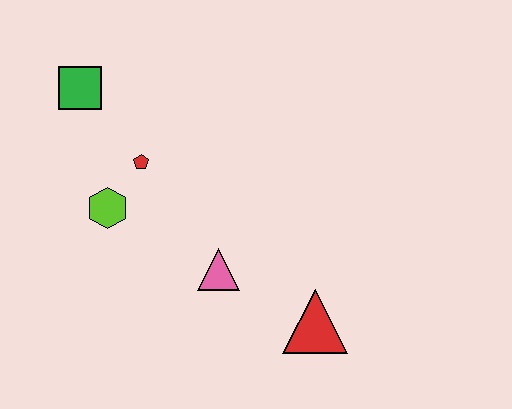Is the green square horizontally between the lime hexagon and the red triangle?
No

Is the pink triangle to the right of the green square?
Yes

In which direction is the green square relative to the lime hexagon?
The green square is above the lime hexagon.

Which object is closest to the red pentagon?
The lime hexagon is closest to the red pentagon.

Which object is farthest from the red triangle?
The green square is farthest from the red triangle.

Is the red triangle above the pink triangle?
No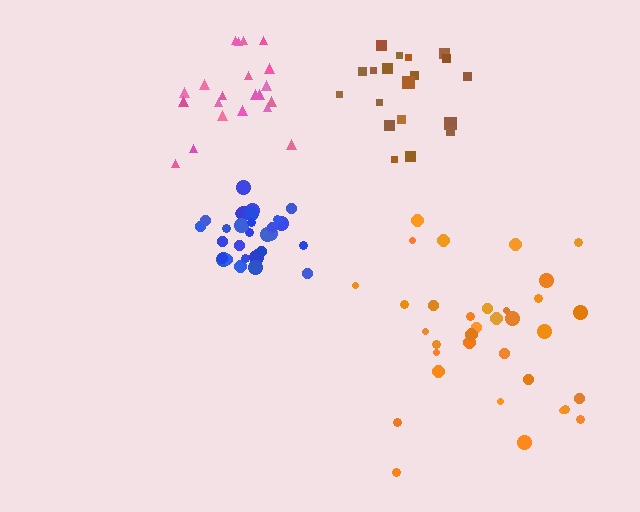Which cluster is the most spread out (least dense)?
Orange.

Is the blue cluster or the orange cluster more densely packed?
Blue.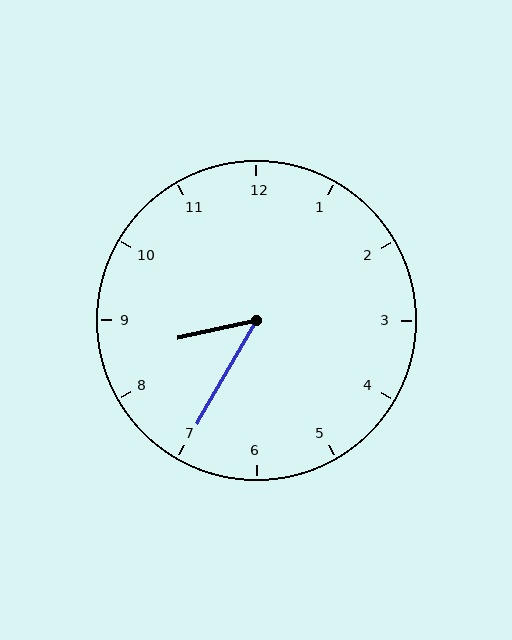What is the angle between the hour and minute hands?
Approximately 48 degrees.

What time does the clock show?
8:35.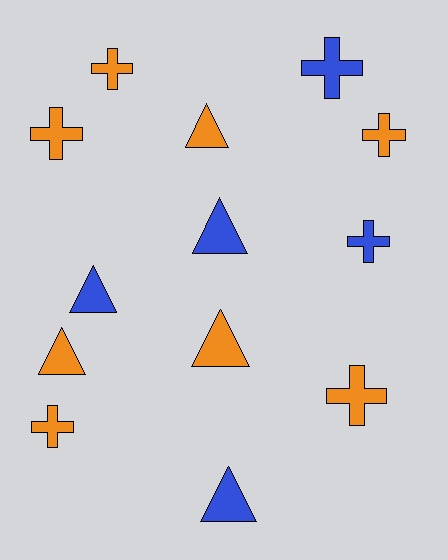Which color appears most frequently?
Orange, with 8 objects.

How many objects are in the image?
There are 13 objects.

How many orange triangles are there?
There are 3 orange triangles.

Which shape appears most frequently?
Cross, with 7 objects.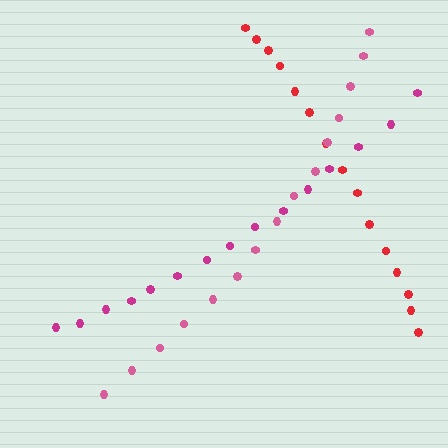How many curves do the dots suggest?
There are 3 distinct paths.